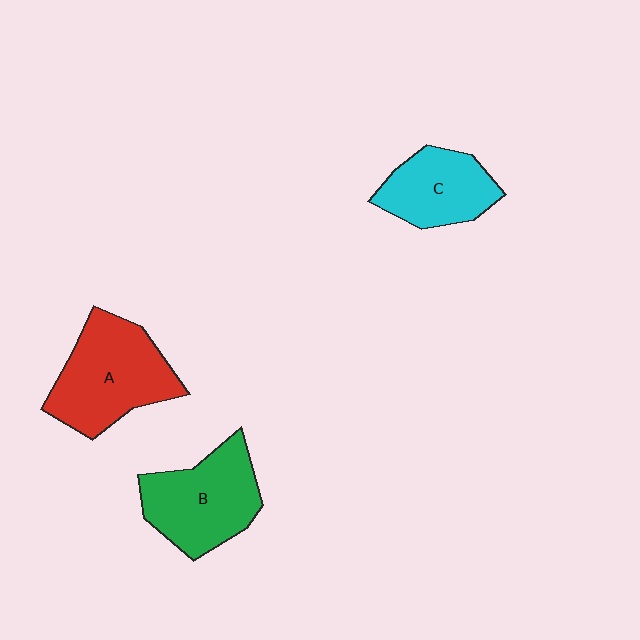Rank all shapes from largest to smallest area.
From largest to smallest: A (red), B (green), C (cyan).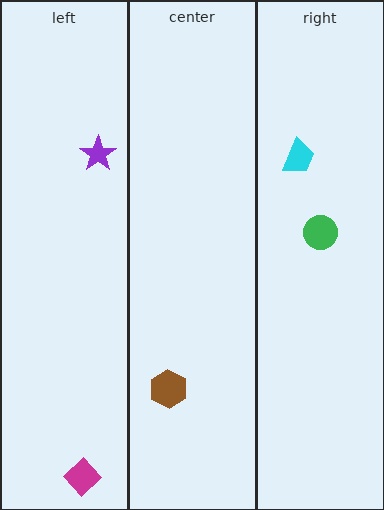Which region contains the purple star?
The left region.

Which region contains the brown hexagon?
The center region.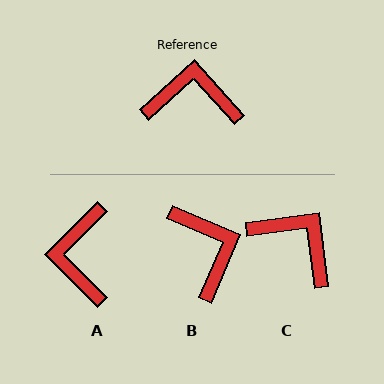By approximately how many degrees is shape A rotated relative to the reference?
Approximately 93 degrees counter-clockwise.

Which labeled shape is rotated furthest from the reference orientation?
A, about 93 degrees away.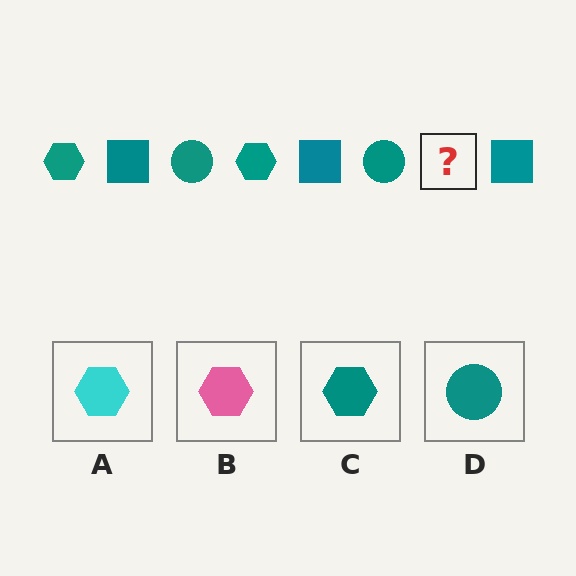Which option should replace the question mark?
Option C.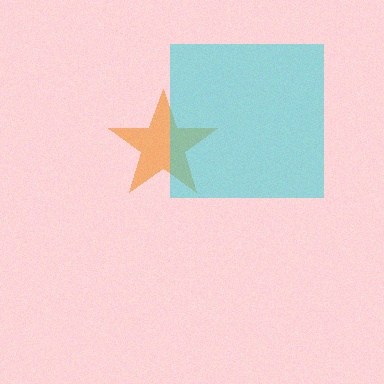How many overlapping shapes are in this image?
There are 2 overlapping shapes in the image.